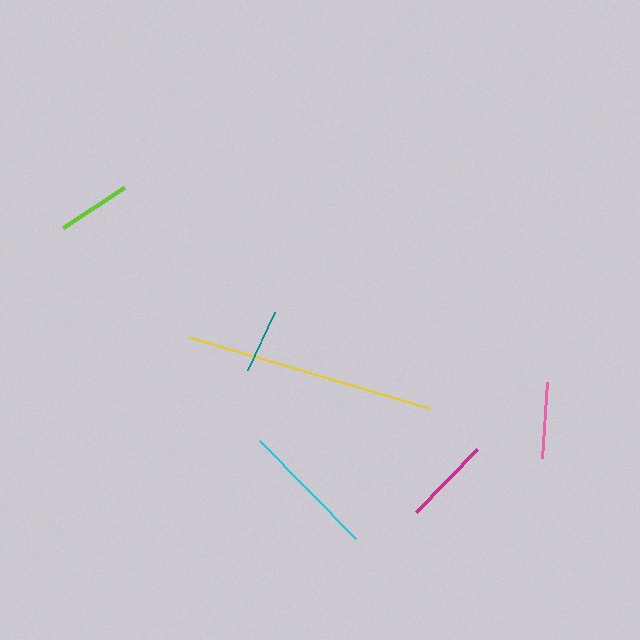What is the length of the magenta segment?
The magenta segment is approximately 88 pixels long.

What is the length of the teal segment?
The teal segment is approximately 64 pixels long.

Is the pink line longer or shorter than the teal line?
The pink line is longer than the teal line.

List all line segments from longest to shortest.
From longest to shortest: yellow, cyan, magenta, pink, lime, teal.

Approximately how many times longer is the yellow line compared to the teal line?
The yellow line is approximately 3.9 times the length of the teal line.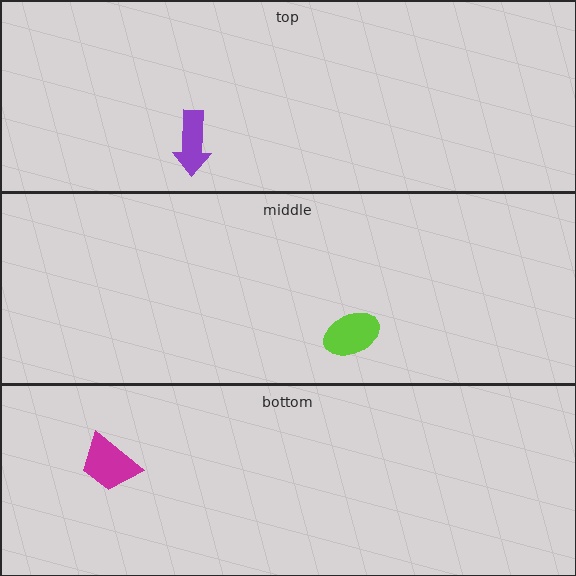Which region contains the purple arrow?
The top region.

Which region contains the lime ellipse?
The middle region.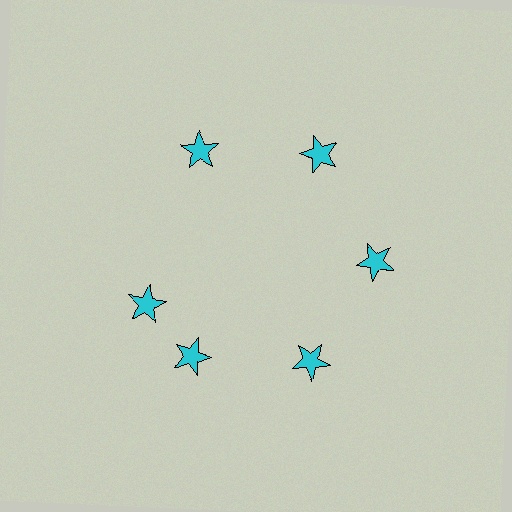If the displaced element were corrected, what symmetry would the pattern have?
It would have 6-fold rotational symmetry — the pattern would map onto itself every 60 degrees.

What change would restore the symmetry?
The symmetry would be restored by rotating it back into even spacing with its neighbors so that all 6 stars sit at equal angles and equal distance from the center.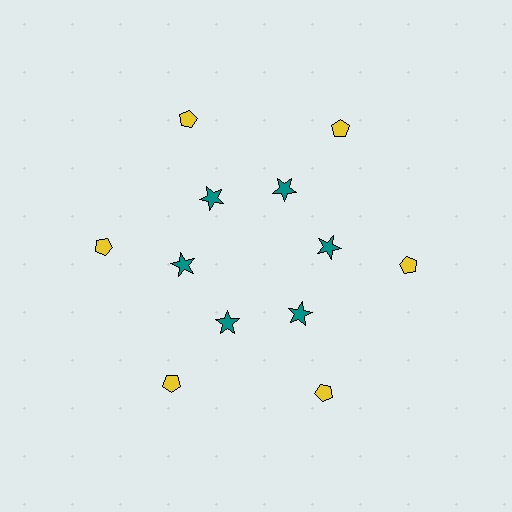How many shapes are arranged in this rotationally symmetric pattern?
There are 12 shapes, arranged in 6 groups of 2.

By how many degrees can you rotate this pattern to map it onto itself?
The pattern maps onto itself every 60 degrees of rotation.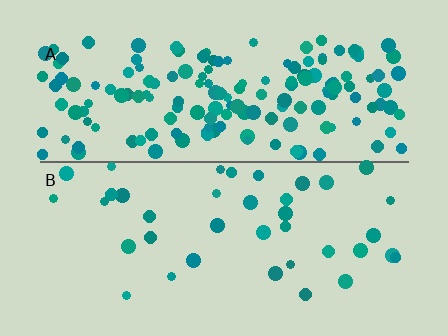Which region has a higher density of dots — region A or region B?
A (the top).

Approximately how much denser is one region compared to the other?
Approximately 4.0× — region A over region B.